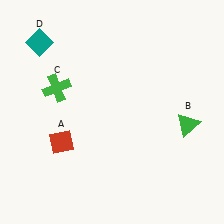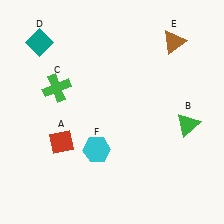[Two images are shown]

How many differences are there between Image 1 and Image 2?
There are 2 differences between the two images.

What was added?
A brown triangle (E), a cyan hexagon (F) were added in Image 2.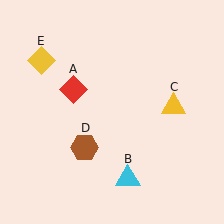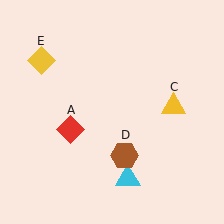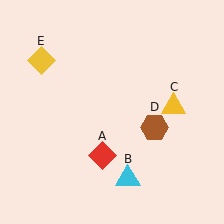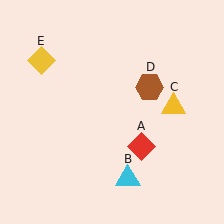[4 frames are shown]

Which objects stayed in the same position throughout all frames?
Cyan triangle (object B) and yellow triangle (object C) and yellow diamond (object E) remained stationary.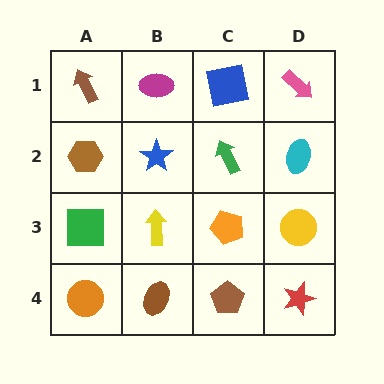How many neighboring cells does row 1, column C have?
3.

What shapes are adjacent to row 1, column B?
A blue star (row 2, column B), a brown arrow (row 1, column A), a blue square (row 1, column C).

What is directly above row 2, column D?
A pink arrow.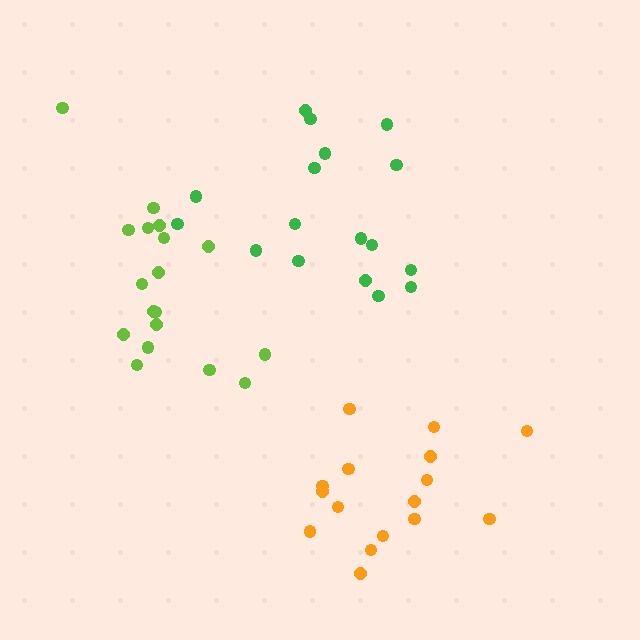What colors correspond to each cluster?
The clusters are colored: green, lime, orange.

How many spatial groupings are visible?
There are 3 spatial groupings.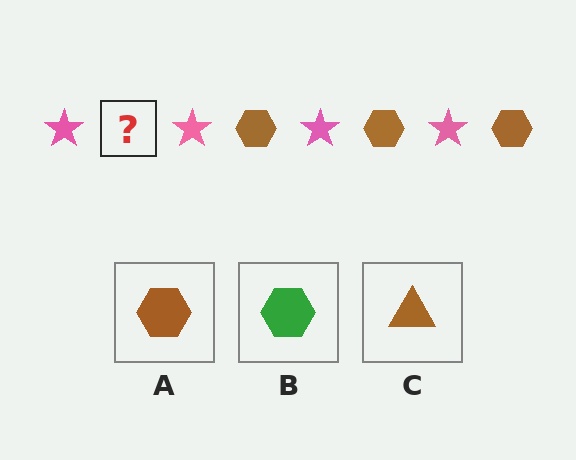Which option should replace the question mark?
Option A.